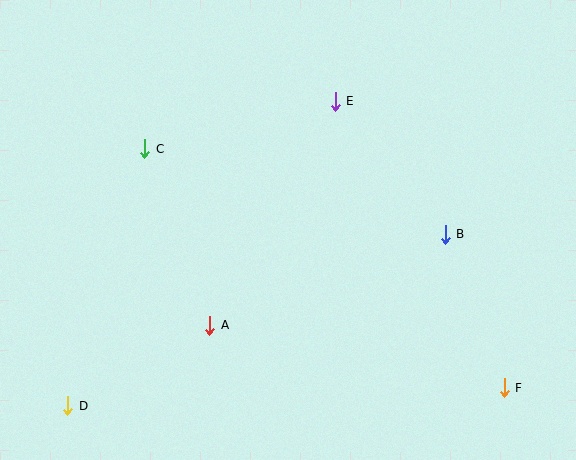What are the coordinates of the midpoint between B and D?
The midpoint between B and D is at (256, 320).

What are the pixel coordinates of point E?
Point E is at (335, 101).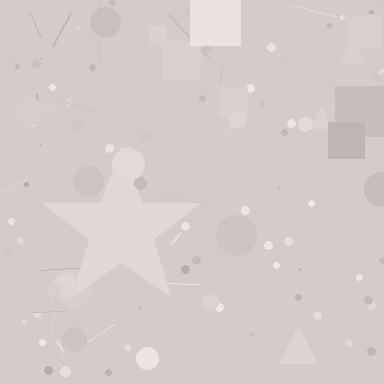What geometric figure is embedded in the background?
A star is embedded in the background.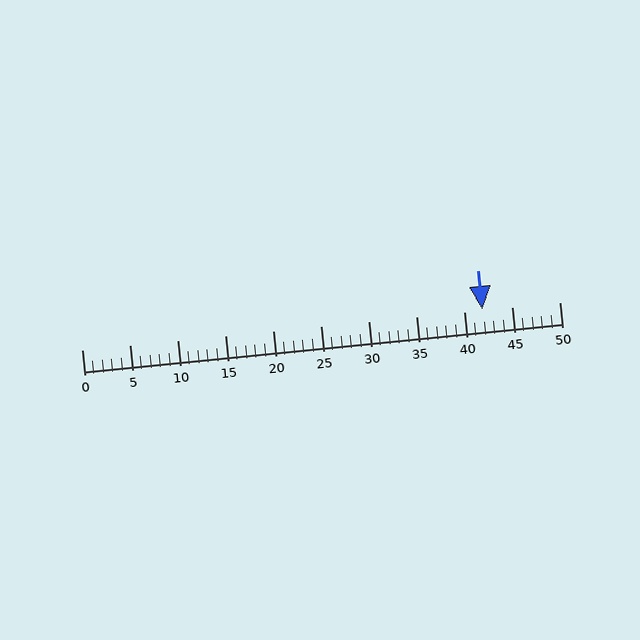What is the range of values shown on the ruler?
The ruler shows values from 0 to 50.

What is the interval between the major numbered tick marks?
The major tick marks are spaced 5 units apart.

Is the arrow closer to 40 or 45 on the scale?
The arrow is closer to 40.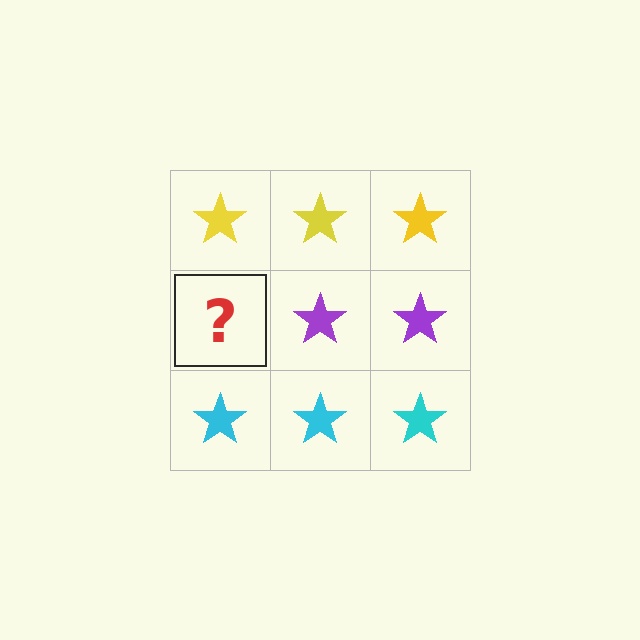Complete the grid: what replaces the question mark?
The question mark should be replaced with a purple star.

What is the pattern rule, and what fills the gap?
The rule is that each row has a consistent color. The gap should be filled with a purple star.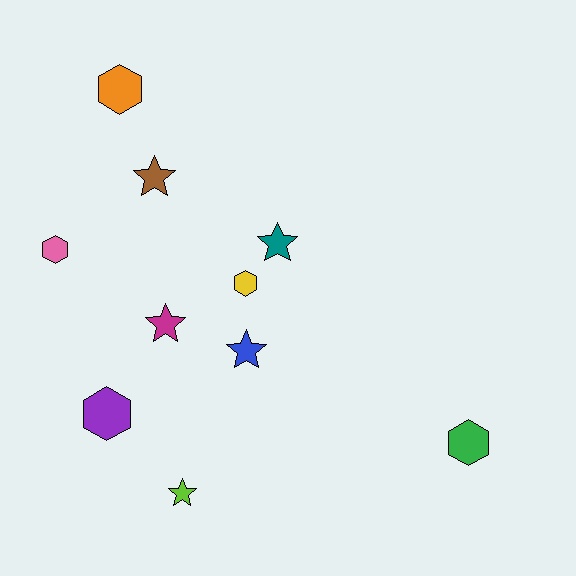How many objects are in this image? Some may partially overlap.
There are 10 objects.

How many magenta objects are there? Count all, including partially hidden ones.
There is 1 magenta object.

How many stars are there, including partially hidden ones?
There are 5 stars.